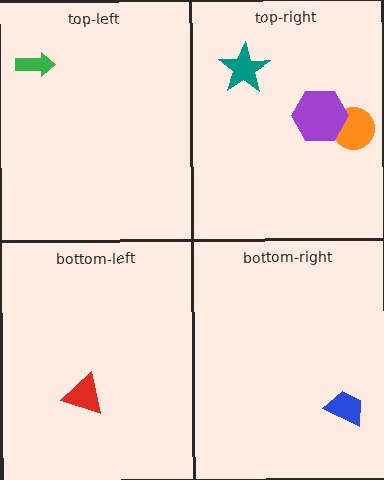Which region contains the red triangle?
The bottom-left region.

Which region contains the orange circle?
The top-right region.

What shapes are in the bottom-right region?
The blue trapezoid.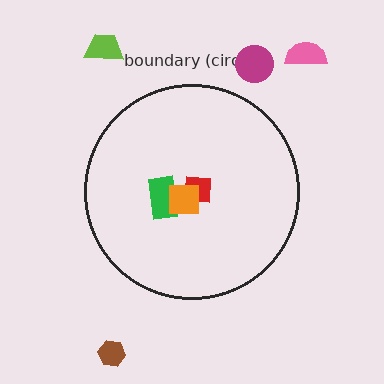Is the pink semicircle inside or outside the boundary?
Outside.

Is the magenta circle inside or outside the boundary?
Outside.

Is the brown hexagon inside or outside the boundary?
Outside.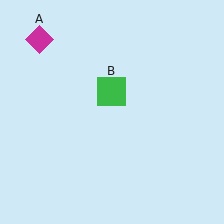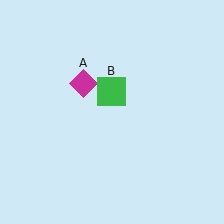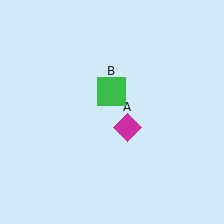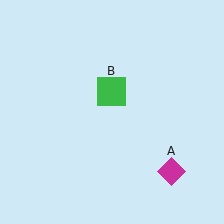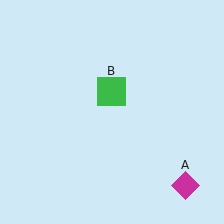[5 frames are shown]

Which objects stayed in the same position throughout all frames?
Green square (object B) remained stationary.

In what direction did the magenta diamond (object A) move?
The magenta diamond (object A) moved down and to the right.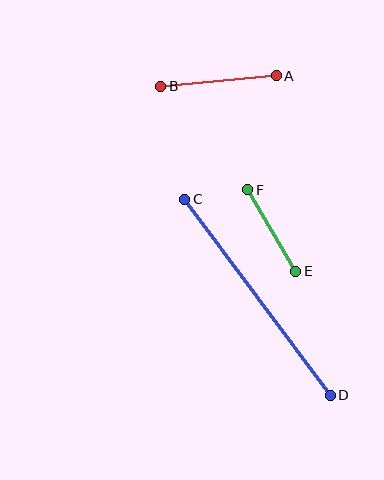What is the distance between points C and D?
The distance is approximately 244 pixels.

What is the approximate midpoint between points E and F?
The midpoint is at approximately (272, 231) pixels.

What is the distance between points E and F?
The distance is approximately 95 pixels.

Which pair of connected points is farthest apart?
Points C and D are farthest apart.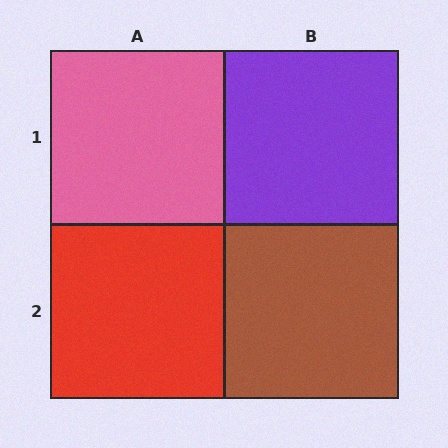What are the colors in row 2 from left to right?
Red, brown.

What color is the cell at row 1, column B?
Purple.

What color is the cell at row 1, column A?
Pink.